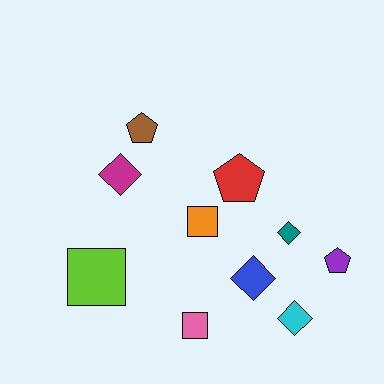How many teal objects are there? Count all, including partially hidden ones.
There is 1 teal object.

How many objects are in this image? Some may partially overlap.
There are 10 objects.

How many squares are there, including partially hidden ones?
There are 3 squares.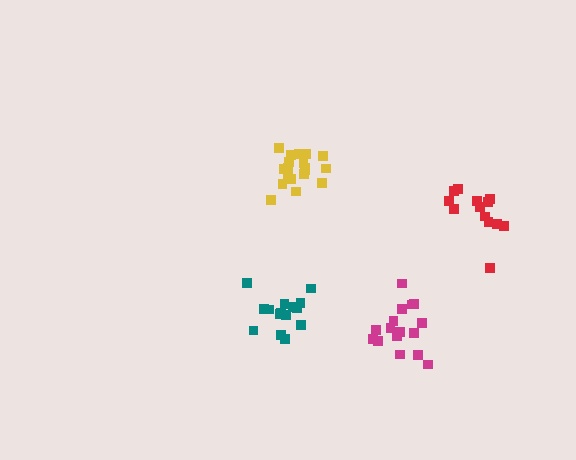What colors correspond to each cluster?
The clusters are colored: teal, magenta, yellow, red.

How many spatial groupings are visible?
There are 4 spatial groupings.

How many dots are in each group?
Group 1: 15 dots, Group 2: 16 dots, Group 3: 19 dots, Group 4: 13 dots (63 total).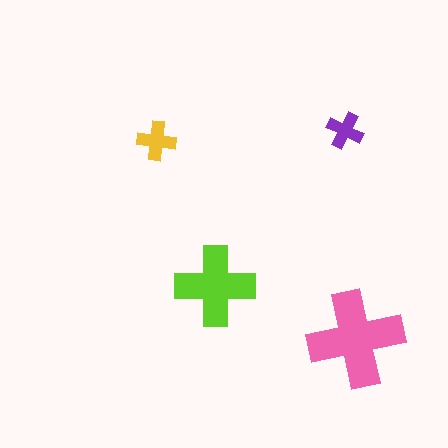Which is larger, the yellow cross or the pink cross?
The pink one.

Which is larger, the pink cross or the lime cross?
The pink one.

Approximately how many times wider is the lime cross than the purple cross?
About 2 times wider.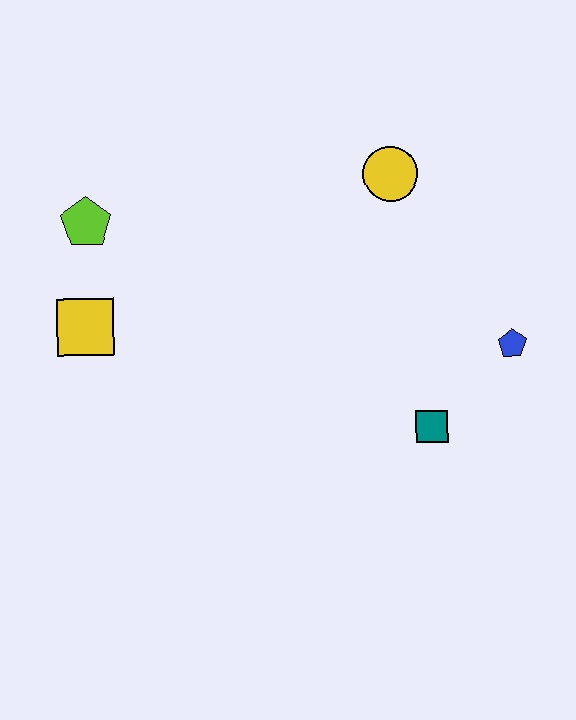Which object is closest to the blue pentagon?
The teal square is closest to the blue pentagon.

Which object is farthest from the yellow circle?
The yellow square is farthest from the yellow circle.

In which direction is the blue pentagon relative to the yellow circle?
The blue pentagon is below the yellow circle.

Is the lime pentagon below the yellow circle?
Yes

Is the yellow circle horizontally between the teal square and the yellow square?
Yes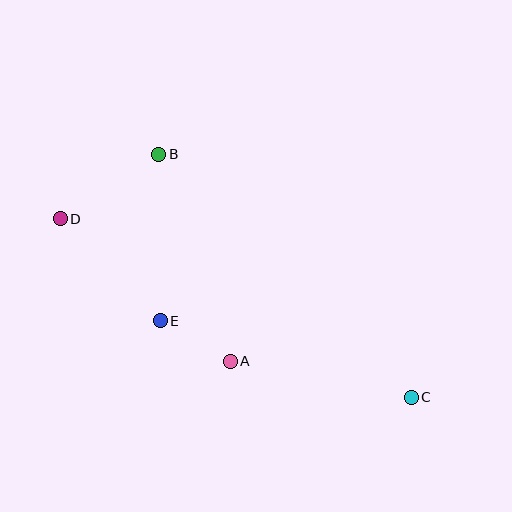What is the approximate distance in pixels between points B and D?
The distance between B and D is approximately 118 pixels.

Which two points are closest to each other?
Points A and E are closest to each other.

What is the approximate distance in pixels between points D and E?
The distance between D and E is approximately 143 pixels.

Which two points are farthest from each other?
Points C and D are farthest from each other.